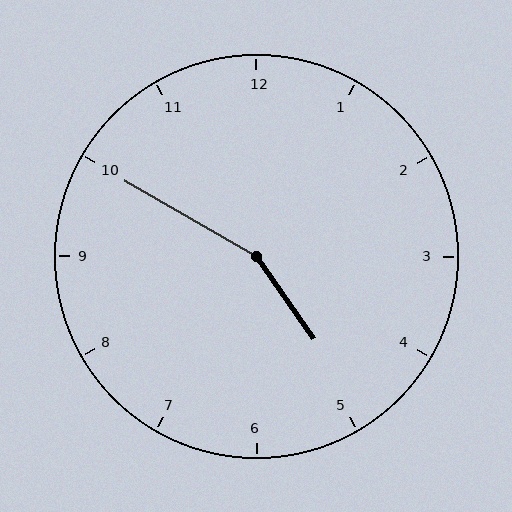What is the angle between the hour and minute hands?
Approximately 155 degrees.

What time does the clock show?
4:50.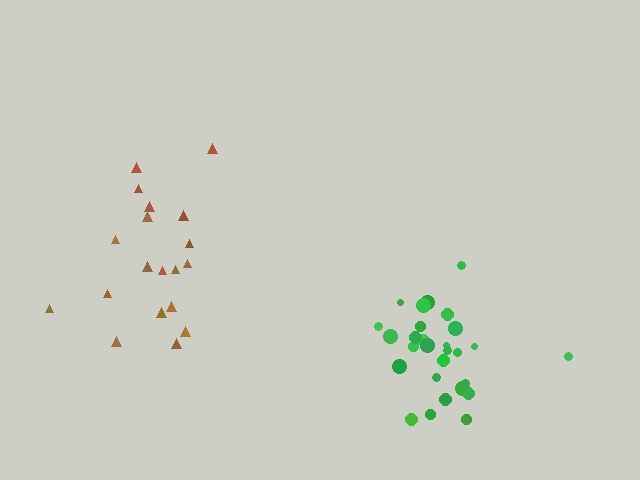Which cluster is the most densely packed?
Green.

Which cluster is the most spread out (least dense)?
Brown.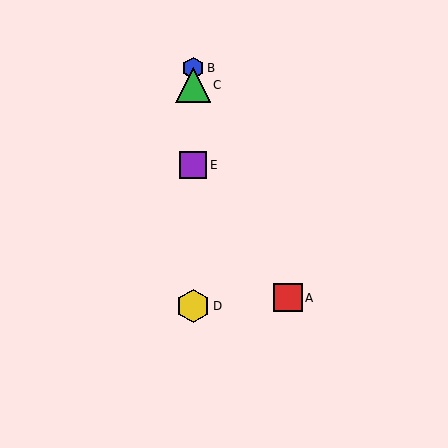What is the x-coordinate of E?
Object E is at x≈193.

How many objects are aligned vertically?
4 objects (B, C, D, E) are aligned vertically.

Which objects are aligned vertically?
Objects B, C, D, E are aligned vertically.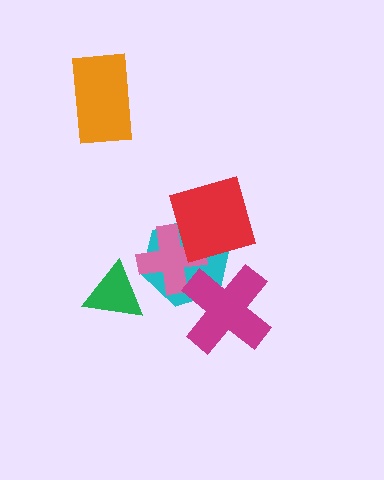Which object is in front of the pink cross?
The red diamond is in front of the pink cross.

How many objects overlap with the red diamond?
2 objects overlap with the red diamond.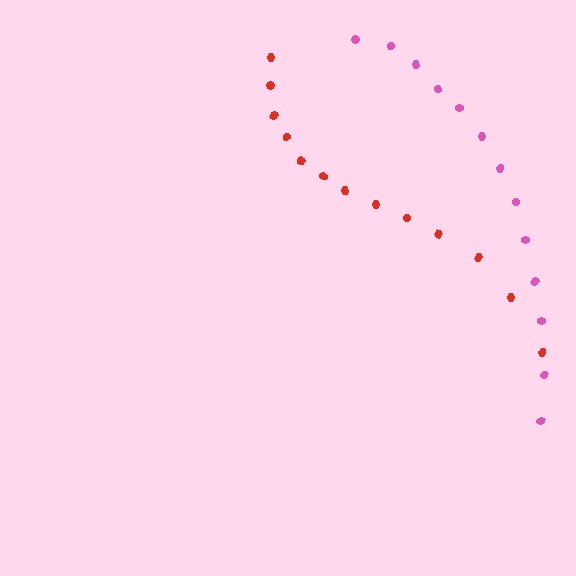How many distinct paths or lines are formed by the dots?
There are 2 distinct paths.